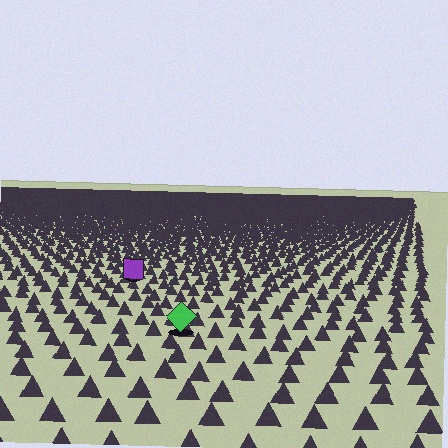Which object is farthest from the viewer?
The purple square is farthest from the viewer. It appears smaller and the ground texture around it is denser.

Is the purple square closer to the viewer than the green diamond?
No. The green diamond is closer — you can tell from the texture gradient: the ground texture is coarser near it.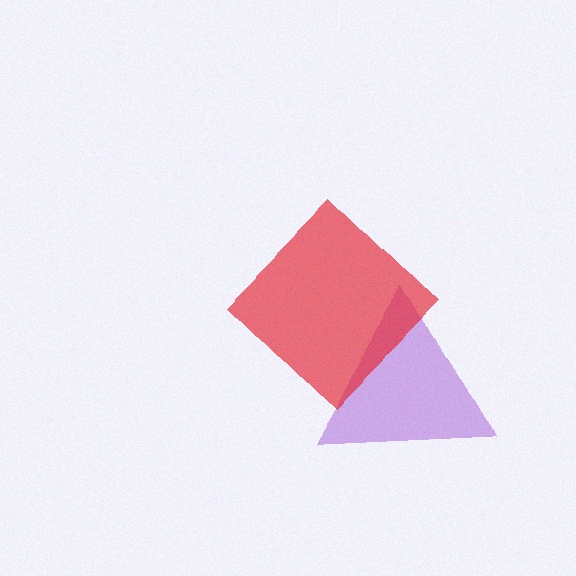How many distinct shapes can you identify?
There are 2 distinct shapes: a purple triangle, a red diamond.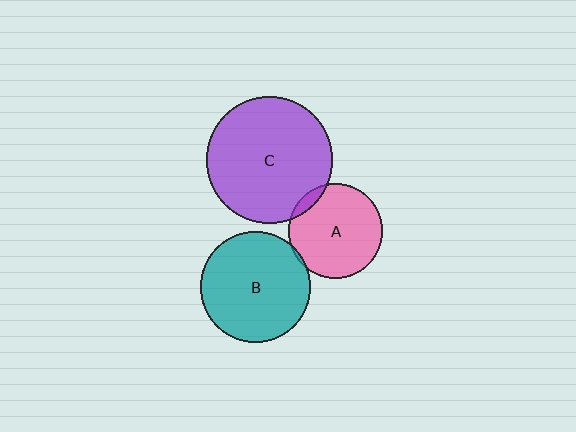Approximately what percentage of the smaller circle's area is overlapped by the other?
Approximately 5%.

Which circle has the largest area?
Circle C (purple).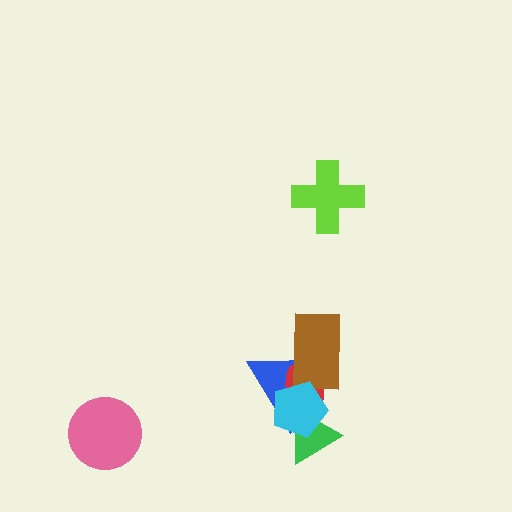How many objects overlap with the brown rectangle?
2 objects overlap with the brown rectangle.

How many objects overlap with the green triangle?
3 objects overlap with the green triangle.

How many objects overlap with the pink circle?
0 objects overlap with the pink circle.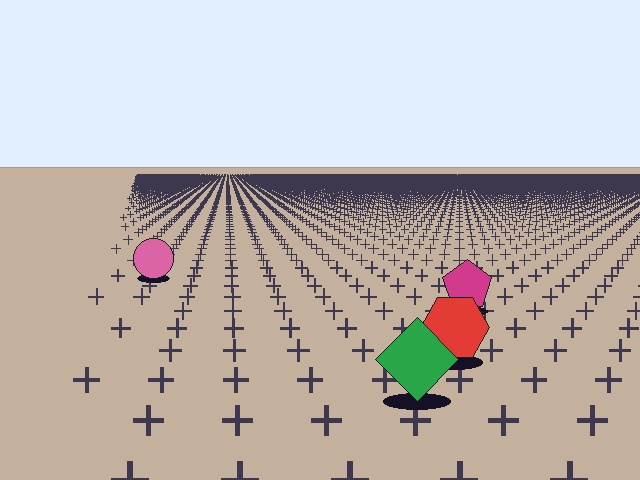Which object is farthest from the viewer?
The pink circle is farthest from the viewer. It appears smaller and the ground texture around it is denser.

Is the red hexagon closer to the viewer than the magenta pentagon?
Yes. The red hexagon is closer — you can tell from the texture gradient: the ground texture is coarser near it.